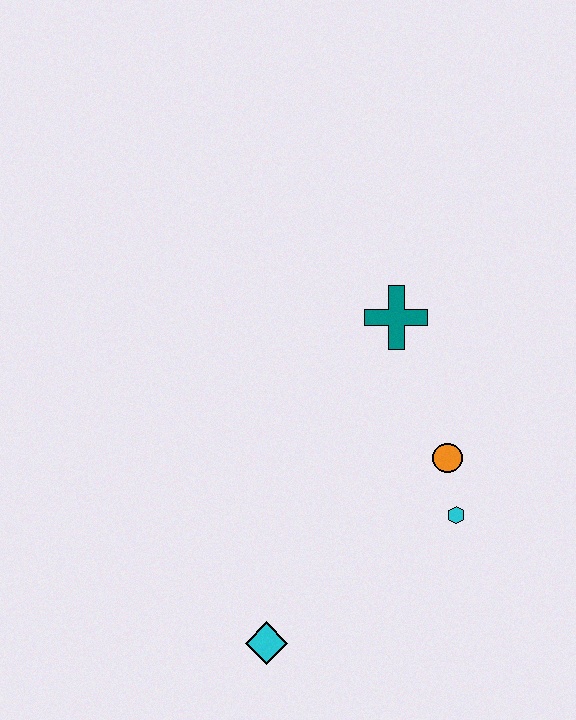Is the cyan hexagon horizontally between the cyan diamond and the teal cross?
No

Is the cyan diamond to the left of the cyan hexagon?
Yes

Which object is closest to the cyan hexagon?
The orange circle is closest to the cyan hexagon.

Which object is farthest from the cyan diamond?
The teal cross is farthest from the cyan diamond.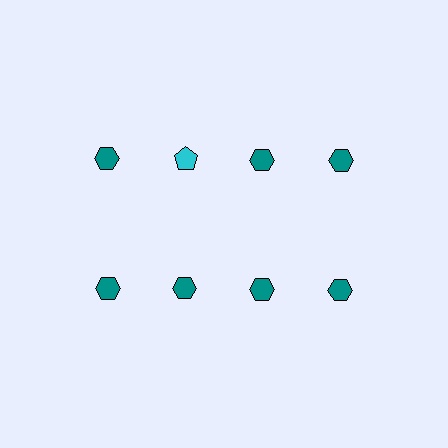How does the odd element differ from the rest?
It differs in both color (cyan instead of teal) and shape (pentagon instead of hexagon).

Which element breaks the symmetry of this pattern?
The cyan pentagon in the top row, second from left column breaks the symmetry. All other shapes are teal hexagons.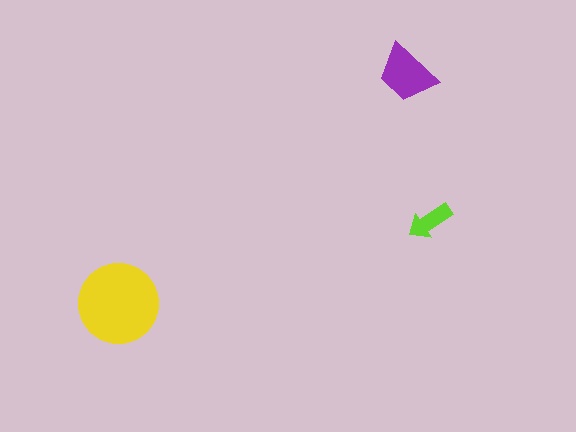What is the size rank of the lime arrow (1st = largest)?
3rd.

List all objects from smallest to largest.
The lime arrow, the purple trapezoid, the yellow circle.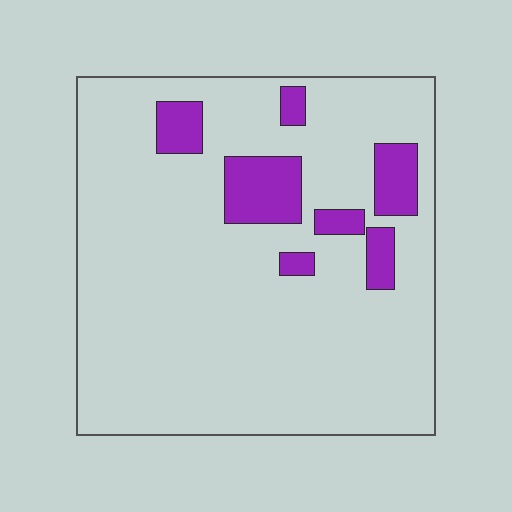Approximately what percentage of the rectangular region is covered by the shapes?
Approximately 10%.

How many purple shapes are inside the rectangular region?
7.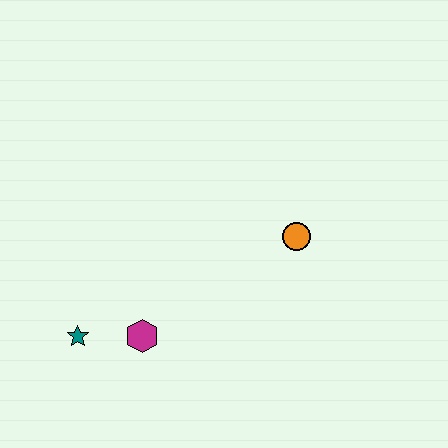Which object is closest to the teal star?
The magenta hexagon is closest to the teal star.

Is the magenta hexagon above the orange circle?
No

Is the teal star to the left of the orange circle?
Yes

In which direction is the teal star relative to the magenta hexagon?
The teal star is to the left of the magenta hexagon.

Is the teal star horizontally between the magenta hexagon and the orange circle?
No